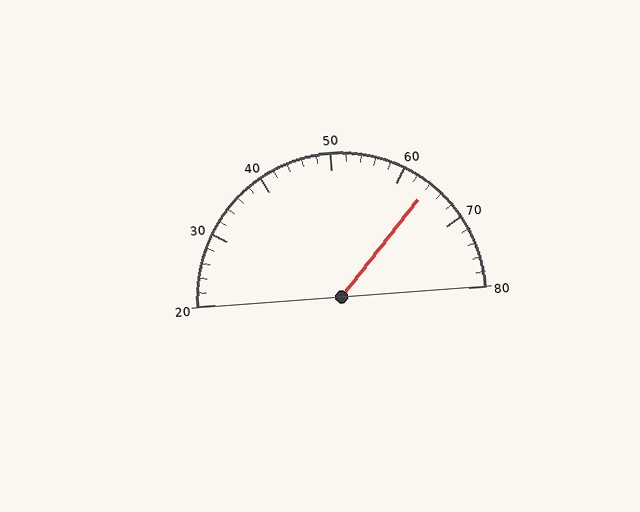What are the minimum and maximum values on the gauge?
The gauge ranges from 20 to 80.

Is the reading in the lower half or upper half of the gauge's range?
The reading is in the upper half of the range (20 to 80).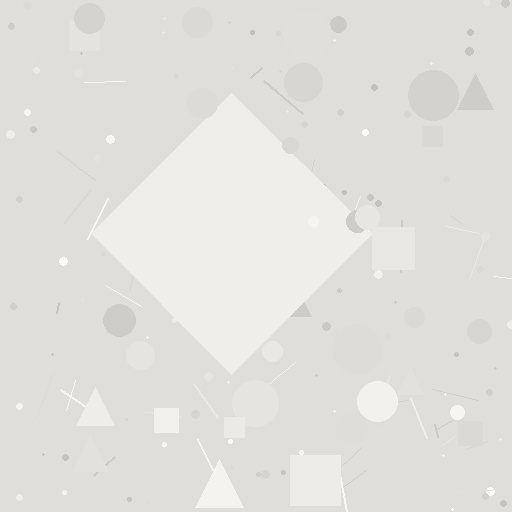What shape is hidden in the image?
A diamond is hidden in the image.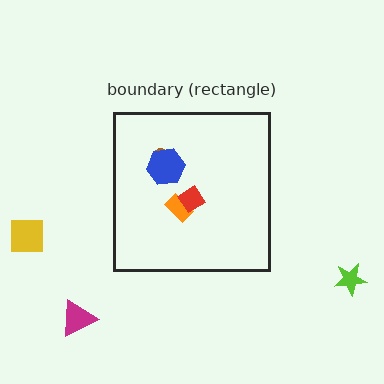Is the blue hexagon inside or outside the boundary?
Inside.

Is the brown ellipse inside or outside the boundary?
Inside.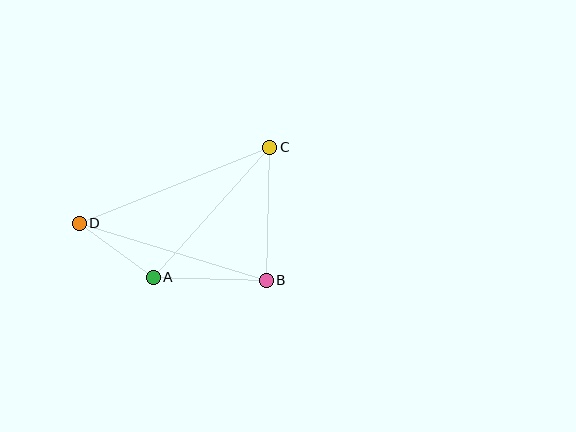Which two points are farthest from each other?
Points C and D are farthest from each other.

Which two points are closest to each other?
Points A and D are closest to each other.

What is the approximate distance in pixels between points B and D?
The distance between B and D is approximately 195 pixels.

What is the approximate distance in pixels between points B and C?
The distance between B and C is approximately 133 pixels.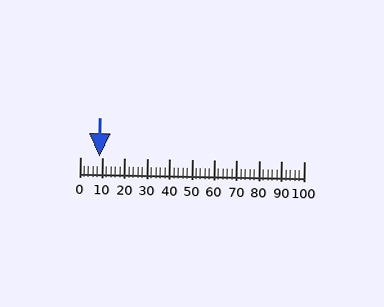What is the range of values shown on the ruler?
The ruler shows values from 0 to 100.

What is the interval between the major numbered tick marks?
The major tick marks are spaced 10 units apart.